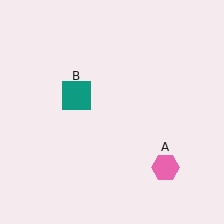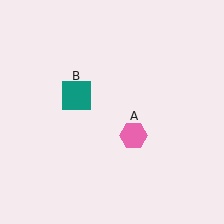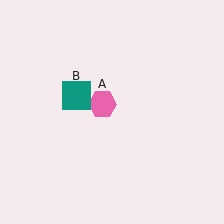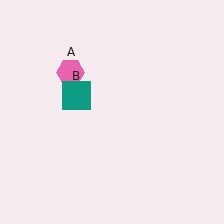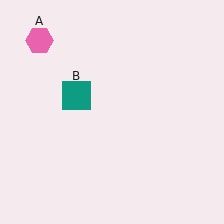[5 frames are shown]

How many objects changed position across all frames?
1 object changed position: pink hexagon (object A).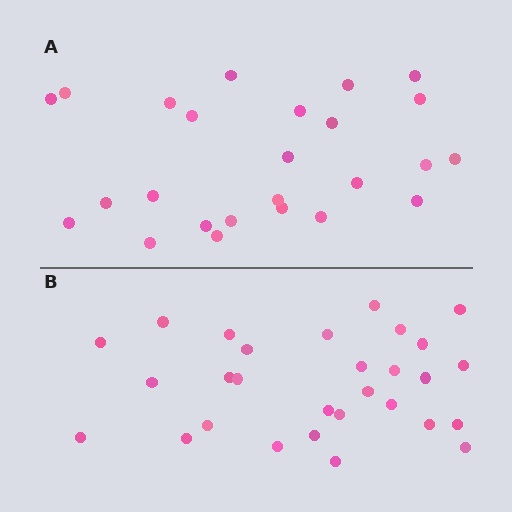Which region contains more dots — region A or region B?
Region B (the bottom region) has more dots.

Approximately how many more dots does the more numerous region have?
Region B has about 4 more dots than region A.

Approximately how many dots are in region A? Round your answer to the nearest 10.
About 20 dots. (The exact count is 25, which rounds to 20.)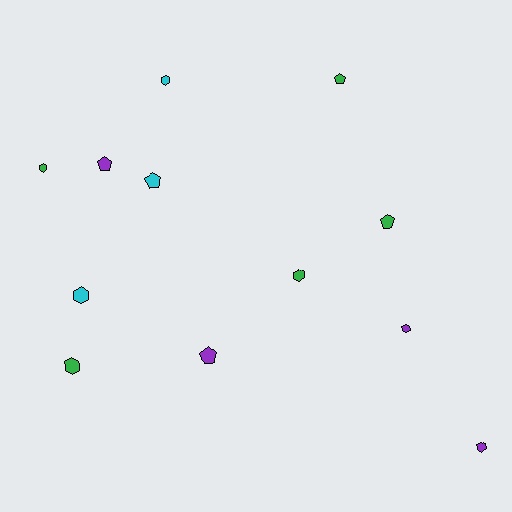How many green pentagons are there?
There are 2 green pentagons.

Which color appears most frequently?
Green, with 5 objects.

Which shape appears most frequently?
Hexagon, with 7 objects.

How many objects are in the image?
There are 12 objects.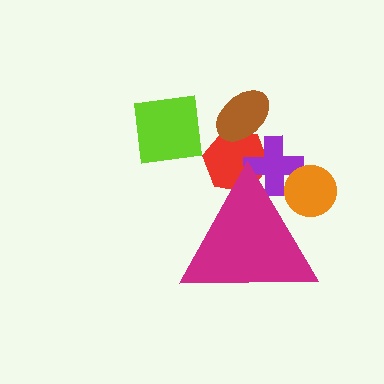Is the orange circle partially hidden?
Yes, the orange circle is partially hidden behind the magenta triangle.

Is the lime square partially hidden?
No, the lime square is fully visible.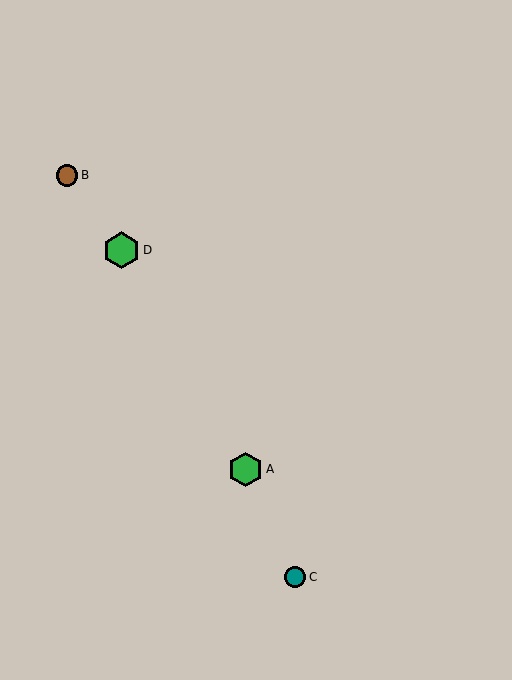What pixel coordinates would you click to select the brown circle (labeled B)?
Click at (67, 176) to select the brown circle B.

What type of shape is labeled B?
Shape B is a brown circle.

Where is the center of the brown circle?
The center of the brown circle is at (67, 176).